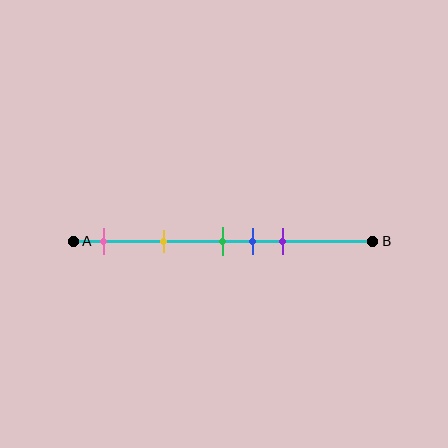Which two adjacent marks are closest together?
The green and blue marks are the closest adjacent pair.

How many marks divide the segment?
There are 5 marks dividing the segment.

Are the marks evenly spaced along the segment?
No, the marks are not evenly spaced.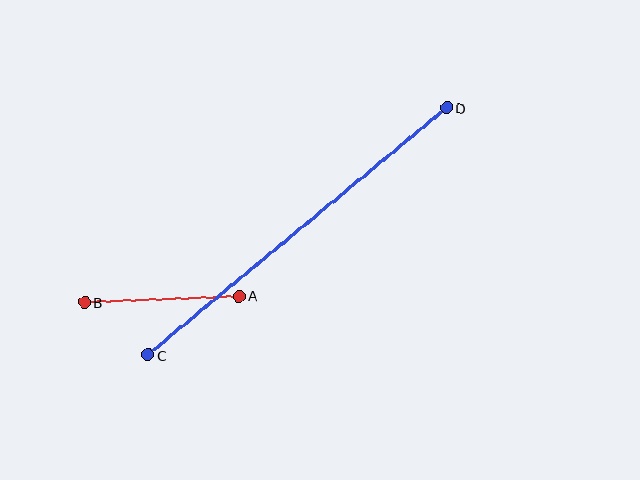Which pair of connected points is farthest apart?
Points C and D are farthest apart.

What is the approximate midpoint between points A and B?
The midpoint is at approximately (162, 299) pixels.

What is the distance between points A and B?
The distance is approximately 155 pixels.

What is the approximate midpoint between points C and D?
The midpoint is at approximately (297, 231) pixels.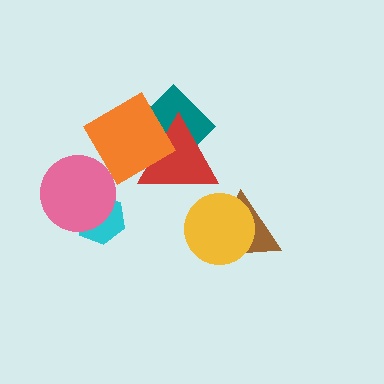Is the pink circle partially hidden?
No, no other shape covers it.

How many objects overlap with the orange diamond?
2 objects overlap with the orange diamond.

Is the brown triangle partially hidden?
Yes, it is partially covered by another shape.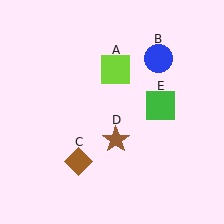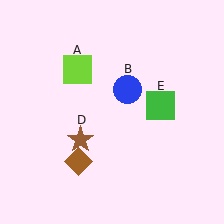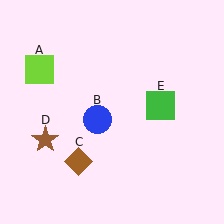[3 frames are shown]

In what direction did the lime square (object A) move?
The lime square (object A) moved left.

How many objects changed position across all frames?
3 objects changed position: lime square (object A), blue circle (object B), brown star (object D).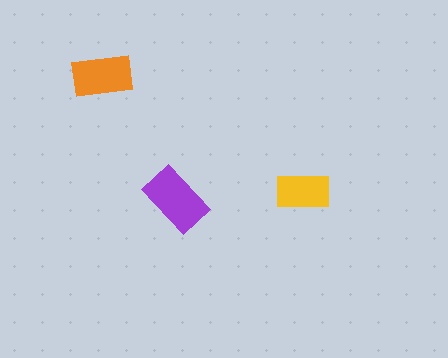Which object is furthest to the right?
The yellow rectangle is rightmost.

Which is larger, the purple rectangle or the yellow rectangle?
The purple one.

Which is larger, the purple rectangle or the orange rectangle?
The purple one.